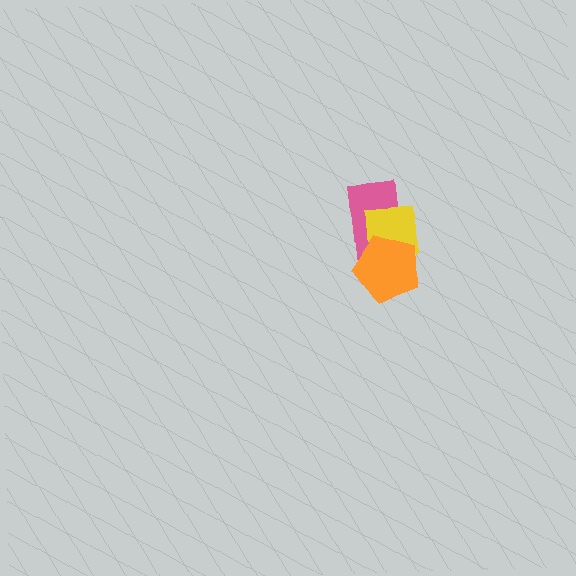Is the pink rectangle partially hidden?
Yes, it is partially covered by another shape.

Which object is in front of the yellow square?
The orange pentagon is in front of the yellow square.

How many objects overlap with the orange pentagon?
2 objects overlap with the orange pentagon.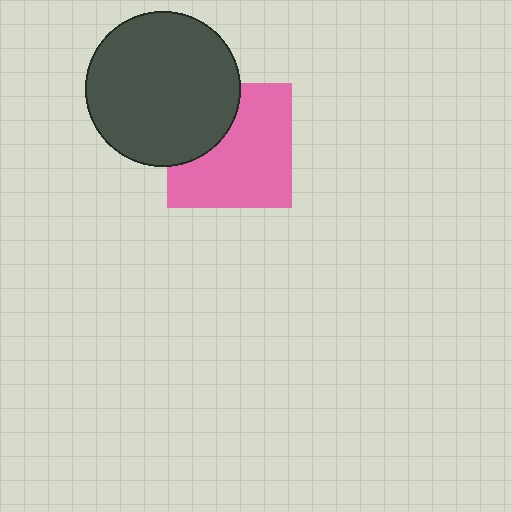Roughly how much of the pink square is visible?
Most of it is visible (roughly 69%).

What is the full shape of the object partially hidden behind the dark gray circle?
The partially hidden object is a pink square.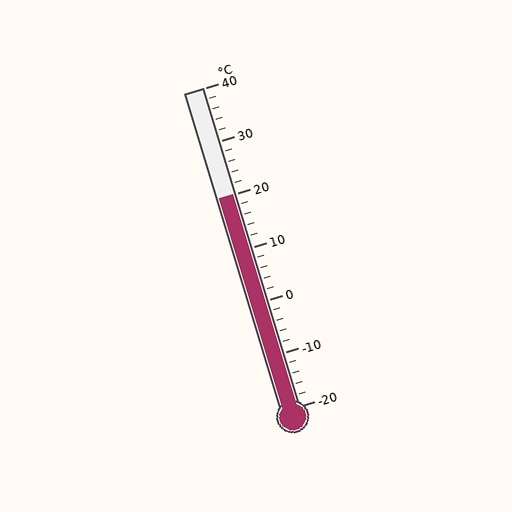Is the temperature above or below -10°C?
The temperature is above -10°C.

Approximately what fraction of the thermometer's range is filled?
The thermometer is filled to approximately 65% of its range.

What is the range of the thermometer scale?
The thermometer scale ranges from -20°C to 40°C.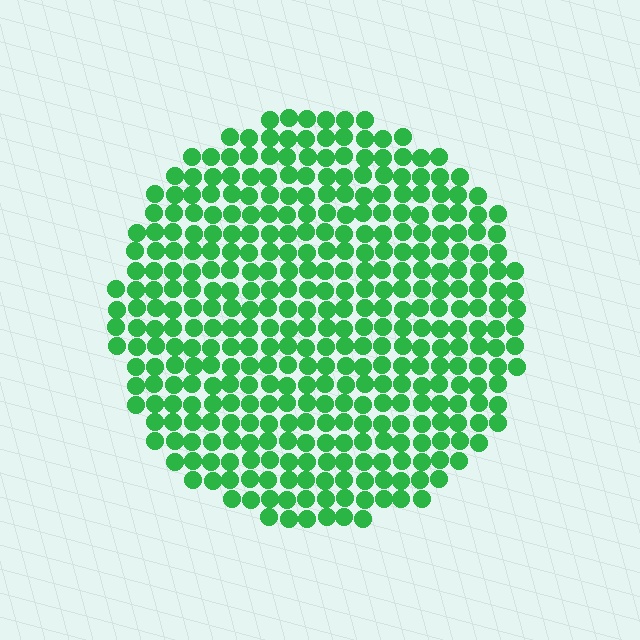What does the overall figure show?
The overall figure shows a circle.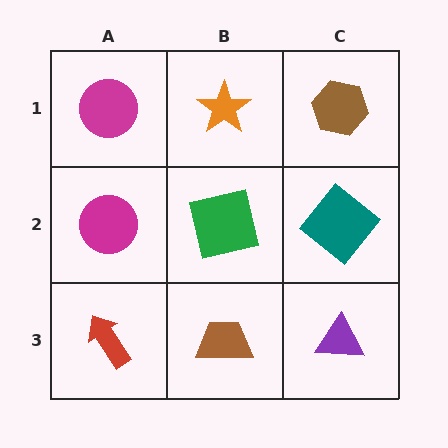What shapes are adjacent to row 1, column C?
A teal diamond (row 2, column C), an orange star (row 1, column B).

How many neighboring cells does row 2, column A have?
3.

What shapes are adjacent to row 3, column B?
A green square (row 2, column B), a red arrow (row 3, column A), a purple triangle (row 3, column C).